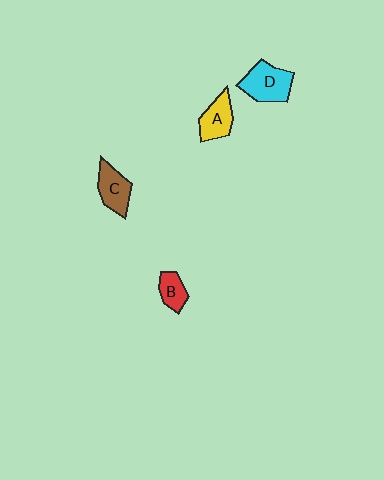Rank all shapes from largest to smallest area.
From largest to smallest: D (cyan), C (brown), A (yellow), B (red).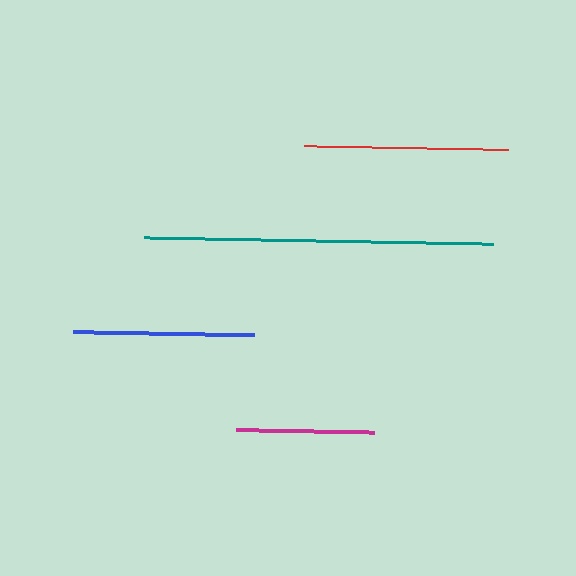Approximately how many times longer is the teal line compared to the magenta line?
The teal line is approximately 2.5 times the length of the magenta line.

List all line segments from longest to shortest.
From longest to shortest: teal, red, blue, magenta.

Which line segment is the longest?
The teal line is the longest at approximately 350 pixels.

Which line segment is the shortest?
The magenta line is the shortest at approximately 139 pixels.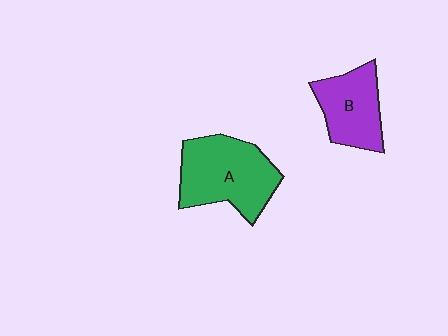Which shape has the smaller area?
Shape B (purple).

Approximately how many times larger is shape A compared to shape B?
Approximately 1.4 times.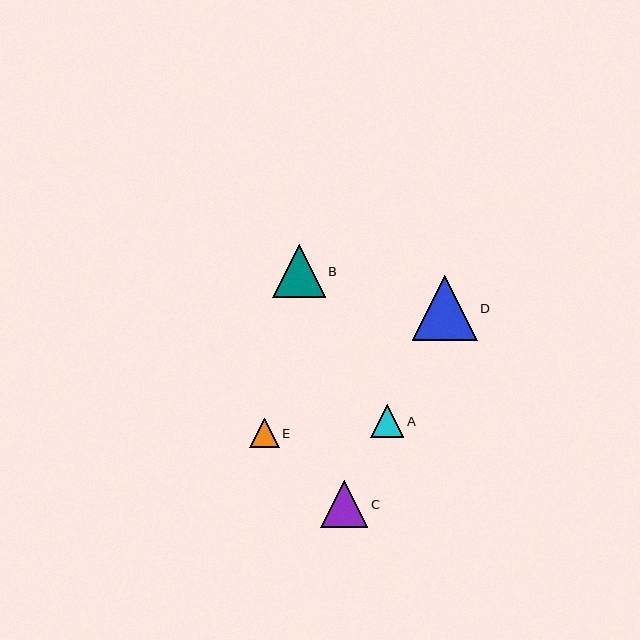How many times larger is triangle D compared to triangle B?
Triangle D is approximately 1.2 times the size of triangle B.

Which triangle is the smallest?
Triangle E is the smallest with a size of approximately 29 pixels.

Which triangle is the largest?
Triangle D is the largest with a size of approximately 65 pixels.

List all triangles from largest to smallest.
From largest to smallest: D, B, C, A, E.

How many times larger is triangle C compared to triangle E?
Triangle C is approximately 1.6 times the size of triangle E.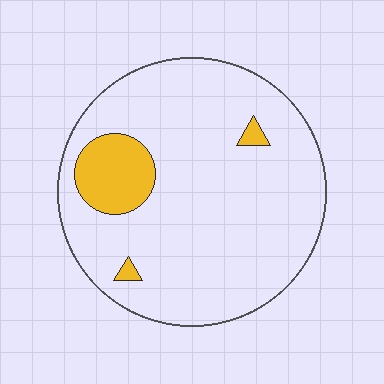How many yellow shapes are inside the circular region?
3.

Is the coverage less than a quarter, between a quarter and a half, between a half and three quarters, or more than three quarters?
Less than a quarter.